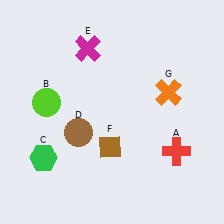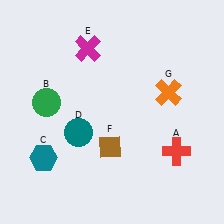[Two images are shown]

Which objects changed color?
B changed from lime to green. C changed from green to teal. D changed from brown to teal.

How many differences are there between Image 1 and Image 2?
There are 3 differences between the two images.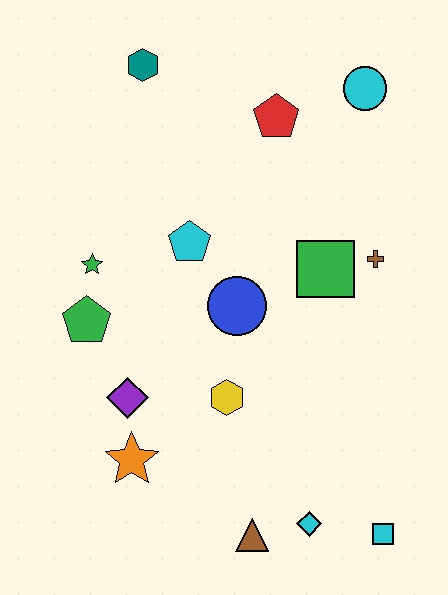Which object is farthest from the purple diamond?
The cyan circle is farthest from the purple diamond.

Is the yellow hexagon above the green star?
No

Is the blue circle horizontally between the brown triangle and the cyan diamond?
No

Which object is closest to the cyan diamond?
The brown triangle is closest to the cyan diamond.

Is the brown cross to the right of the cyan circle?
Yes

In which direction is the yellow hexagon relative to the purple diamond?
The yellow hexagon is to the right of the purple diamond.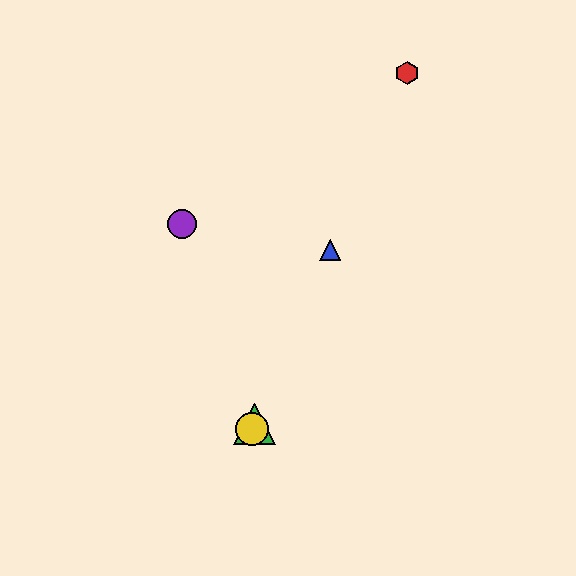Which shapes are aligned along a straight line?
The red hexagon, the blue triangle, the green triangle, the yellow circle are aligned along a straight line.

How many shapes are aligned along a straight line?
4 shapes (the red hexagon, the blue triangle, the green triangle, the yellow circle) are aligned along a straight line.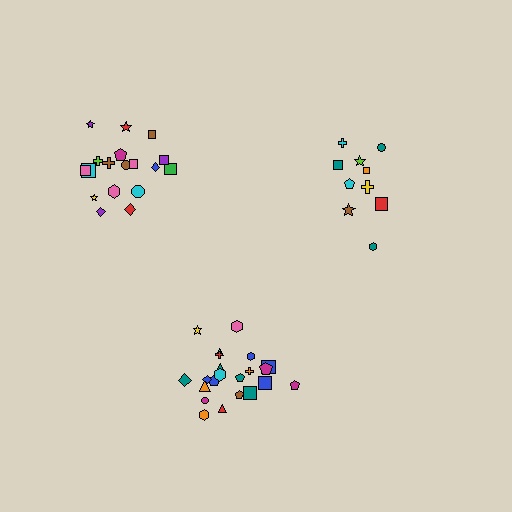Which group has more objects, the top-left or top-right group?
The top-left group.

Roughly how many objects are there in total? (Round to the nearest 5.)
Roughly 50 objects in total.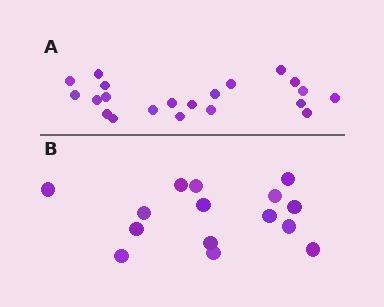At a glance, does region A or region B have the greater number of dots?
Region A (the top region) has more dots.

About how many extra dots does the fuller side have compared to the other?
Region A has about 6 more dots than region B.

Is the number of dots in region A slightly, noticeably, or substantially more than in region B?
Region A has noticeably more, but not dramatically so. The ratio is roughly 1.4 to 1.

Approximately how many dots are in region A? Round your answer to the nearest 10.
About 20 dots. (The exact count is 21, which rounds to 20.)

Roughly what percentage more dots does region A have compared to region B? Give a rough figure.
About 40% more.